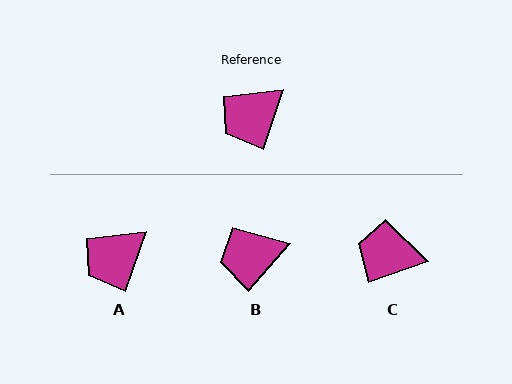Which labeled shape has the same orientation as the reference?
A.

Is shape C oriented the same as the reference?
No, it is off by about 52 degrees.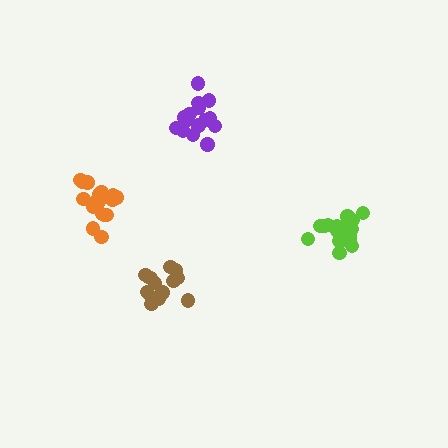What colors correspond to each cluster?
The clusters are colored: lime, brown, orange, purple.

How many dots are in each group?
Group 1: 20 dots, Group 2: 14 dots, Group 3: 17 dots, Group 4: 15 dots (66 total).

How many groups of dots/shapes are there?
There are 4 groups.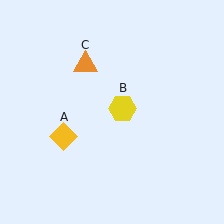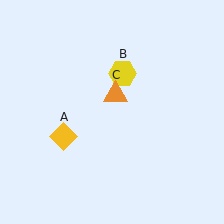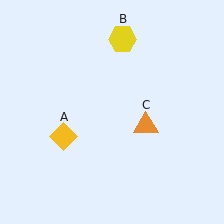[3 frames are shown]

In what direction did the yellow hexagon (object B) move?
The yellow hexagon (object B) moved up.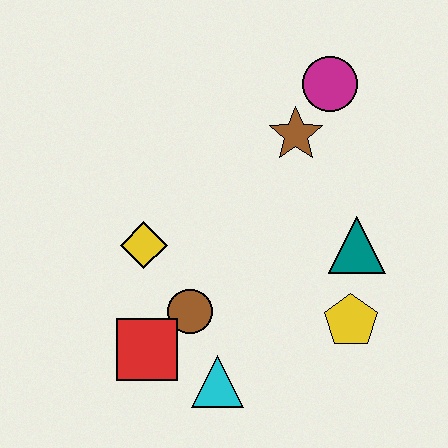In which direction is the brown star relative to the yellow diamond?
The brown star is to the right of the yellow diamond.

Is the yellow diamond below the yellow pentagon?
No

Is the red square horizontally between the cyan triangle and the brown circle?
No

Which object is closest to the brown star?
The magenta circle is closest to the brown star.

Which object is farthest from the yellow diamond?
The magenta circle is farthest from the yellow diamond.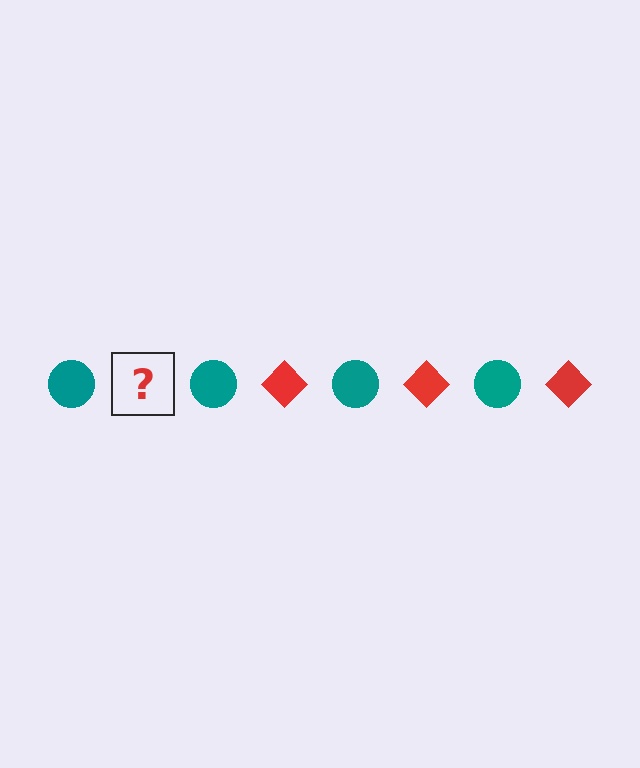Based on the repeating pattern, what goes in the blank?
The blank should be a red diamond.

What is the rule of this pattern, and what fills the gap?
The rule is that the pattern alternates between teal circle and red diamond. The gap should be filled with a red diamond.